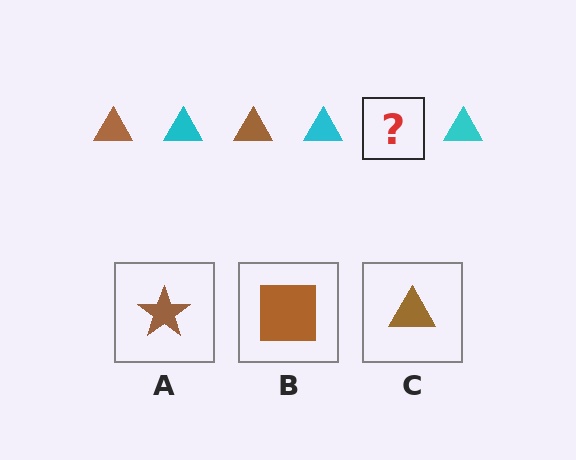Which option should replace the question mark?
Option C.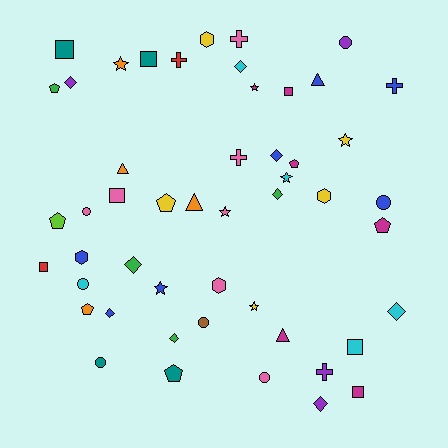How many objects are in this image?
There are 50 objects.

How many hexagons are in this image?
There are 4 hexagons.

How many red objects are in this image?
There are 2 red objects.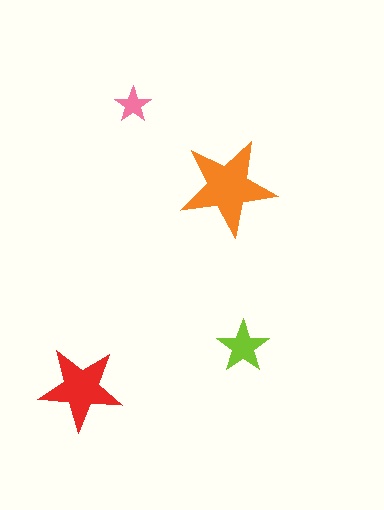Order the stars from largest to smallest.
the orange one, the red one, the lime one, the pink one.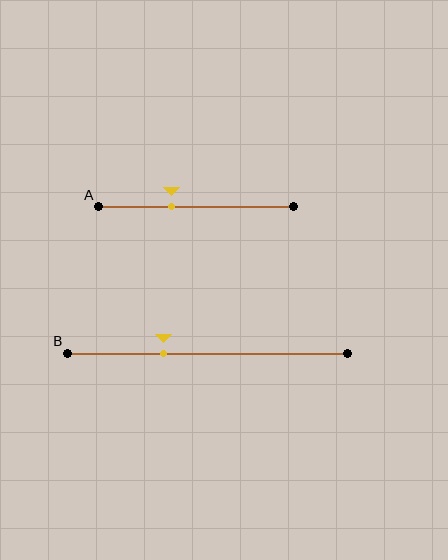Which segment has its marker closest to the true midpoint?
Segment A has its marker closest to the true midpoint.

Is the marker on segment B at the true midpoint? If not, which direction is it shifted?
No, the marker on segment B is shifted to the left by about 16% of the segment length.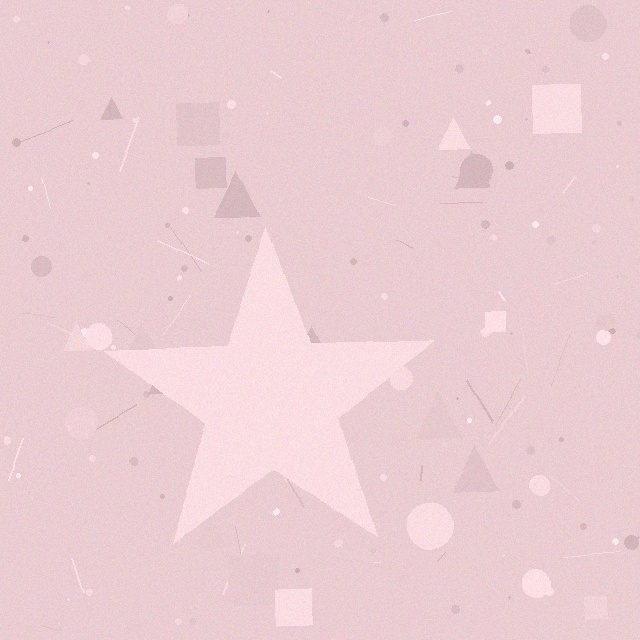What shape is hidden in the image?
A star is hidden in the image.